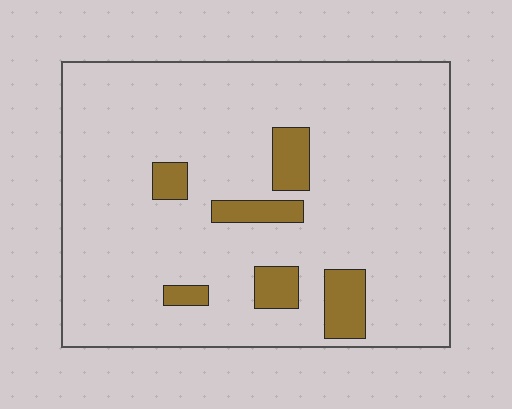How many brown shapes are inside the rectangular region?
6.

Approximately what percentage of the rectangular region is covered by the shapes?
Approximately 10%.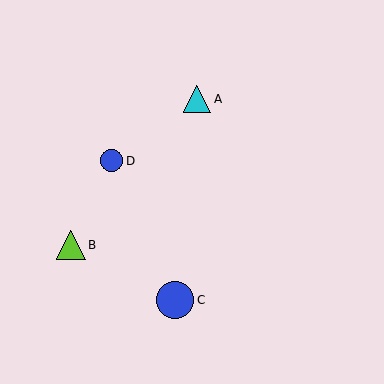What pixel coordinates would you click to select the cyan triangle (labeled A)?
Click at (197, 99) to select the cyan triangle A.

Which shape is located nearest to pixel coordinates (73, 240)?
The lime triangle (labeled B) at (71, 245) is nearest to that location.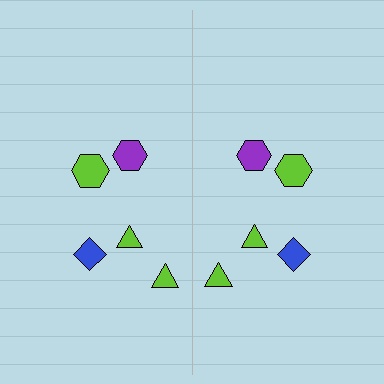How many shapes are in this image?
There are 10 shapes in this image.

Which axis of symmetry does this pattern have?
The pattern has a vertical axis of symmetry running through the center of the image.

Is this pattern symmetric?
Yes, this pattern has bilateral (reflection) symmetry.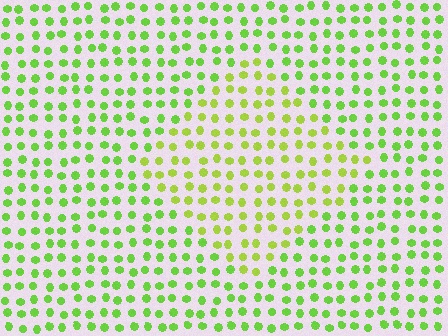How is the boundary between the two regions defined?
The boundary is defined purely by a slight shift in hue (about 23 degrees). Spacing, size, and orientation are identical on both sides.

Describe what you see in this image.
The image is filled with small lime elements in a uniform arrangement. A diamond-shaped region is visible where the elements are tinted to a slightly different hue, forming a subtle color boundary.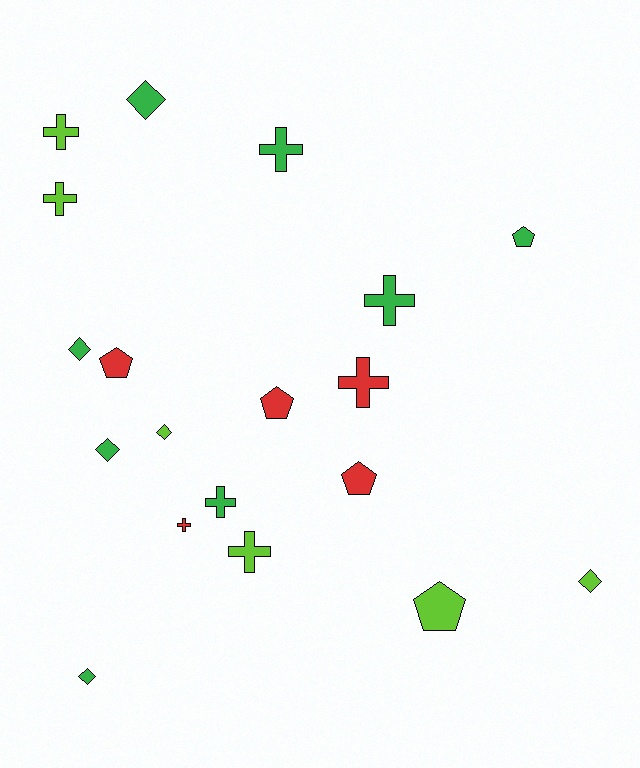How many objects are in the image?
There are 19 objects.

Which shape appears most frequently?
Cross, with 8 objects.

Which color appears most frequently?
Green, with 8 objects.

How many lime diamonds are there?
There are 2 lime diamonds.